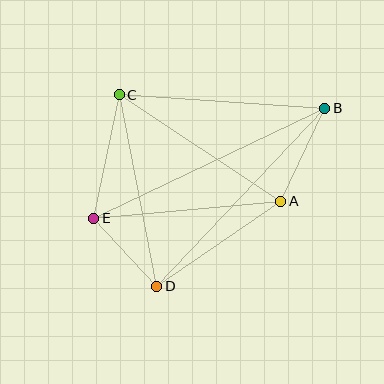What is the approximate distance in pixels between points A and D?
The distance between A and D is approximately 150 pixels.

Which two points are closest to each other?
Points D and E are closest to each other.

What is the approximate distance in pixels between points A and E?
The distance between A and E is approximately 188 pixels.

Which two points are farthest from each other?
Points B and E are farthest from each other.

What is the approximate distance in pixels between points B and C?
The distance between B and C is approximately 206 pixels.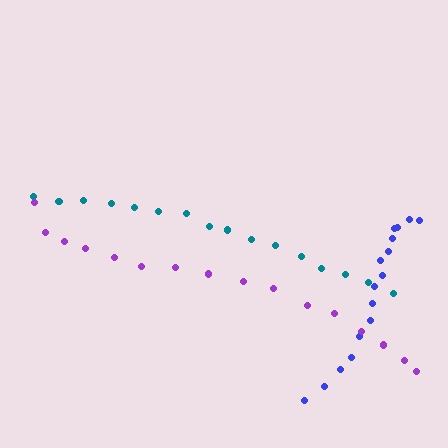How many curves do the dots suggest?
There are 3 distinct paths.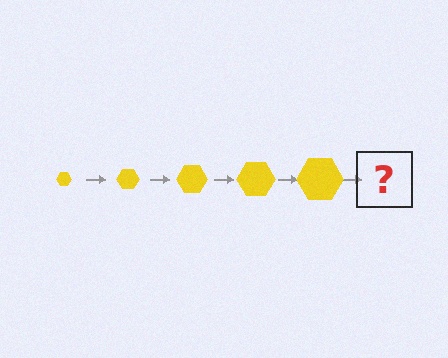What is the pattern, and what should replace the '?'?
The pattern is that the hexagon gets progressively larger each step. The '?' should be a yellow hexagon, larger than the previous one.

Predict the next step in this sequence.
The next step is a yellow hexagon, larger than the previous one.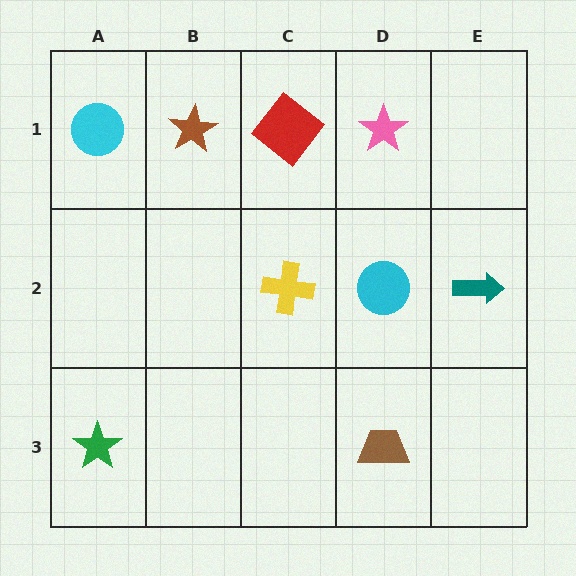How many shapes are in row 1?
4 shapes.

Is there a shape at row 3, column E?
No, that cell is empty.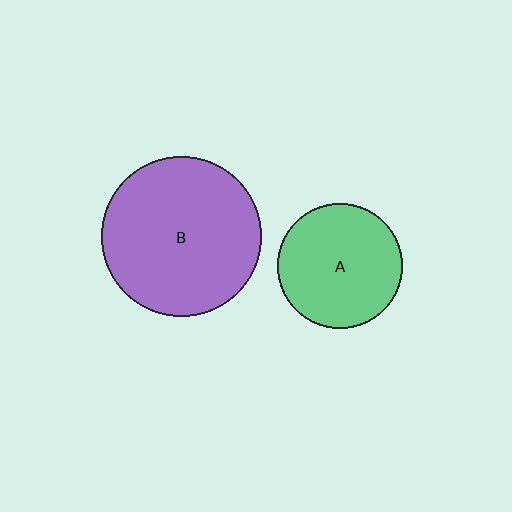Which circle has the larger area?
Circle B (purple).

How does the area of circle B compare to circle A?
Approximately 1.6 times.